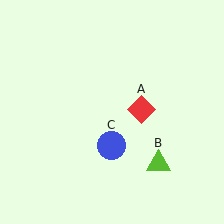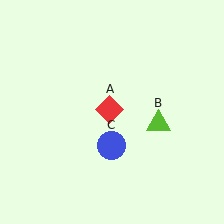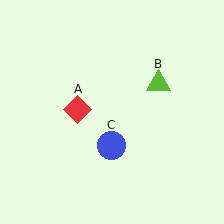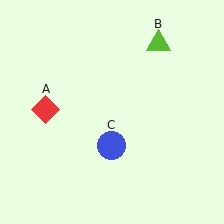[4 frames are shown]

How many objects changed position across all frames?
2 objects changed position: red diamond (object A), lime triangle (object B).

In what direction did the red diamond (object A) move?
The red diamond (object A) moved left.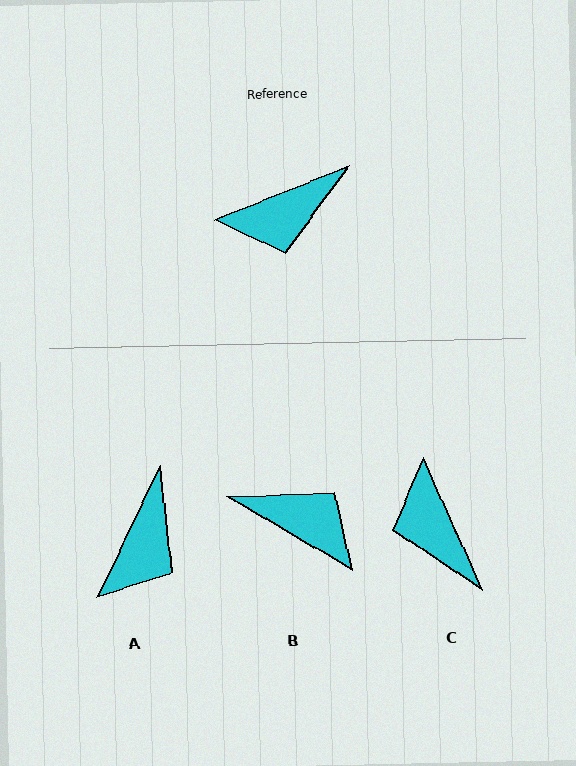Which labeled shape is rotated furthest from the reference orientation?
B, about 128 degrees away.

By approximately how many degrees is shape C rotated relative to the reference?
Approximately 88 degrees clockwise.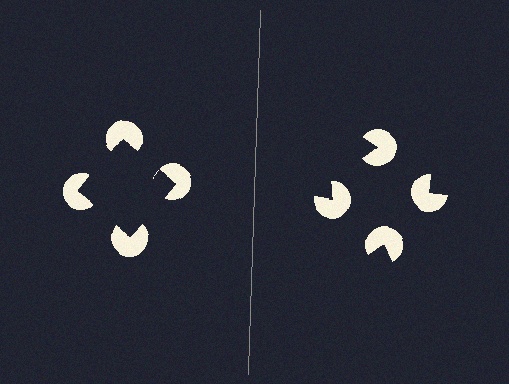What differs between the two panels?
The pac-man discs are positioned identically on both sides; only the wedge orientations differ. On the left they align to a square; on the right they are misaligned.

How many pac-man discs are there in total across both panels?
8 — 4 on each side.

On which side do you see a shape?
An illusory square appears on the left side. On the right side the wedge cuts are rotated, so no coherent shape forms.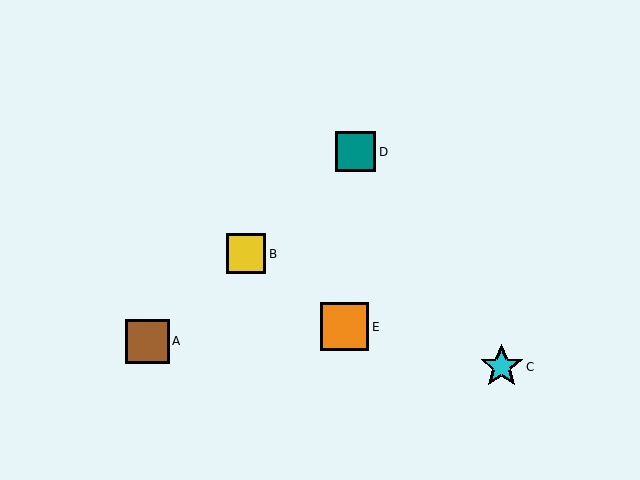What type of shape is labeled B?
Shape B is a yellow square.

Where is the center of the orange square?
The center of the orange square is at (344, 327).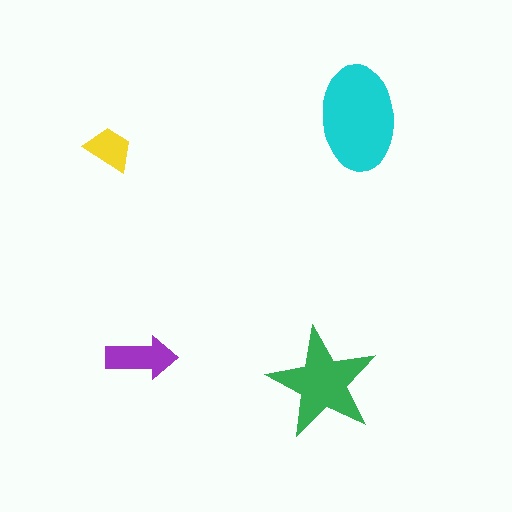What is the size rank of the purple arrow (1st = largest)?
3rd.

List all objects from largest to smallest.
The cyan ellipse, the green star, the purple arrow, the yellow trapezoid.